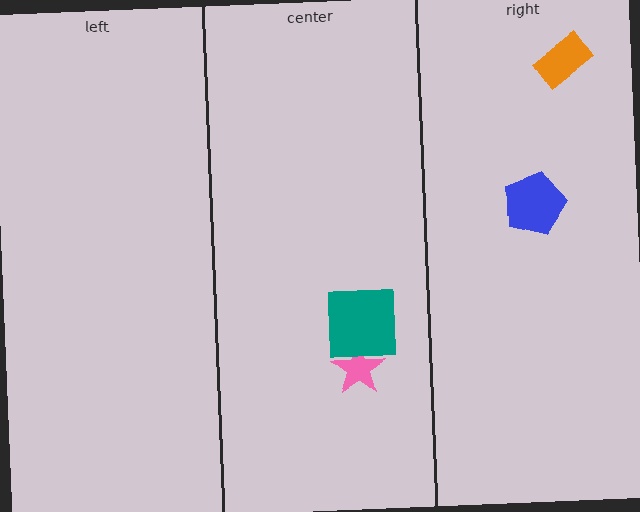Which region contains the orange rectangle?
The right region.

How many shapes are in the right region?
2.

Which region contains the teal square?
The center region.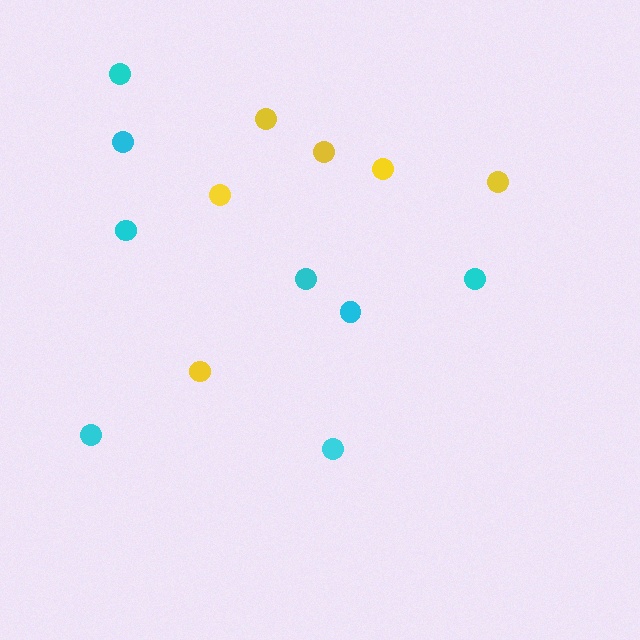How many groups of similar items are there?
There are 2 groups: one group of cyan circles (8) and one group of yellow circles (6).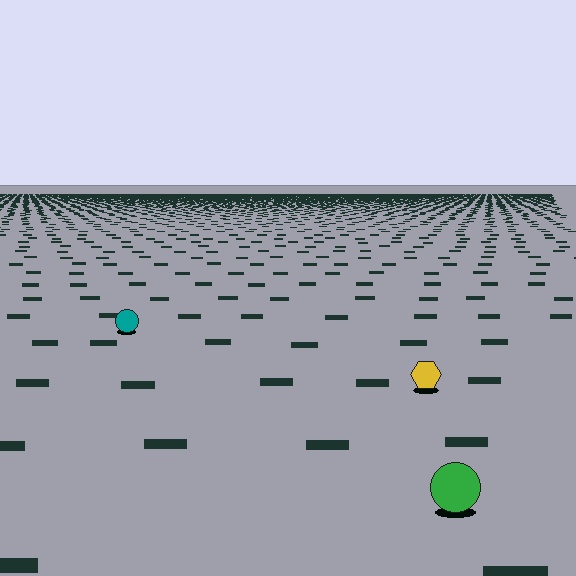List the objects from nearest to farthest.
From nearest to farthest: the green circle, the yellow hexagon, the teal circle.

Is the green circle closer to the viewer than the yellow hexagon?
Yes. The green circle is closer — you can tell from the texture gradient: the ground texture is coarser near it.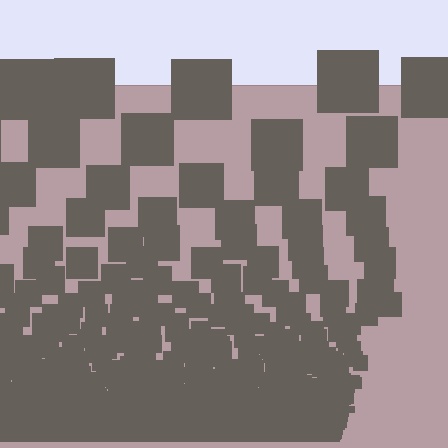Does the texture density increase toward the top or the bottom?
Density increases toward the bottom.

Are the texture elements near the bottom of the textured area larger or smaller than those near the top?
Smaller. The gradient is inverted — elements near the bottom are smaller and denser.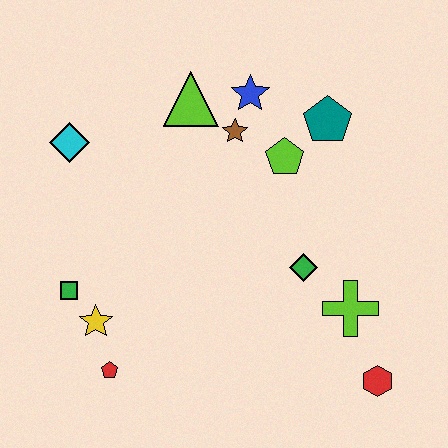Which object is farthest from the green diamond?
The cyan diamond is farthest from the green diamond.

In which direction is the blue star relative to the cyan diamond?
The blue star is to the right of the cyan diamond.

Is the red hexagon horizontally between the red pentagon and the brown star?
No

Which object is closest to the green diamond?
The lime cross is closest to the green diamond.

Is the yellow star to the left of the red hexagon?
Yes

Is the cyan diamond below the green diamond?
No